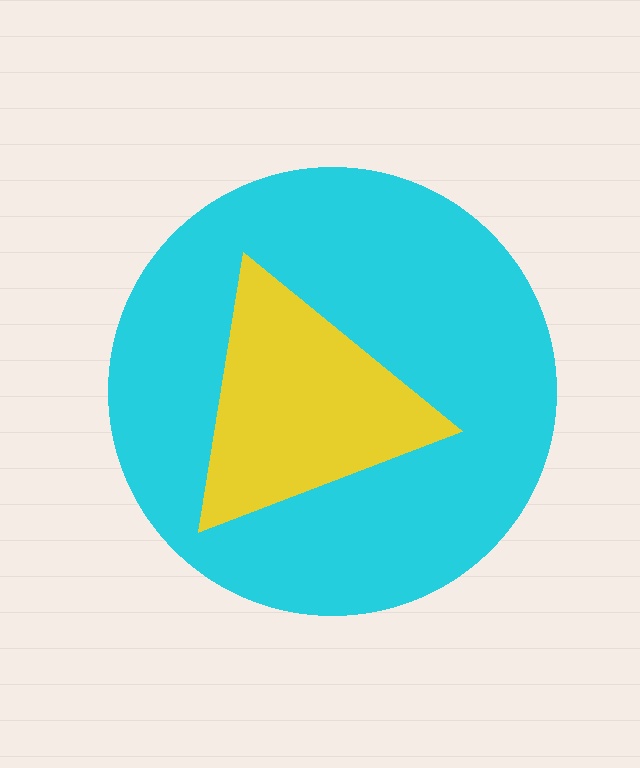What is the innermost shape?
The yellow triangle.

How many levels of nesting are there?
2.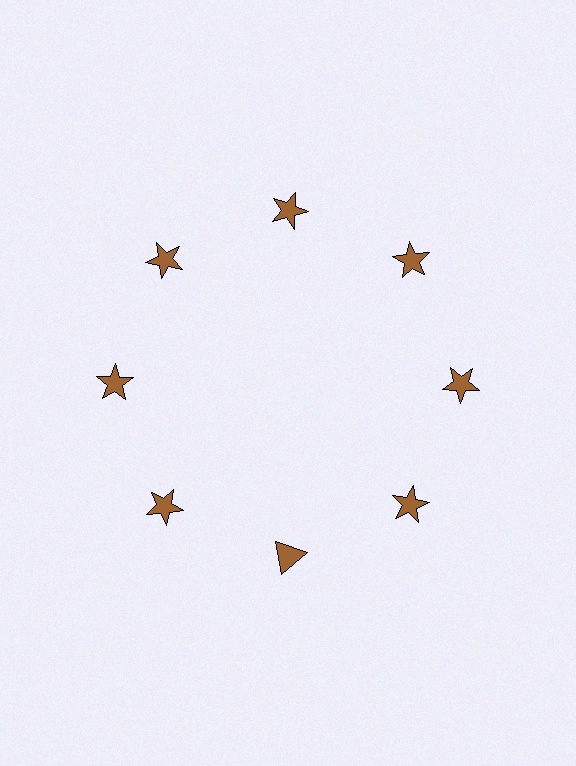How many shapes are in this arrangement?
There are 8 shapes arranged in a ring pattern.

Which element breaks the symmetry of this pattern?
The brown triangle at roughly the 6 o'clock position breaks the symmetry. All other shapes are brown stars.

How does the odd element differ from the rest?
It has a different shape: triangle instead of star.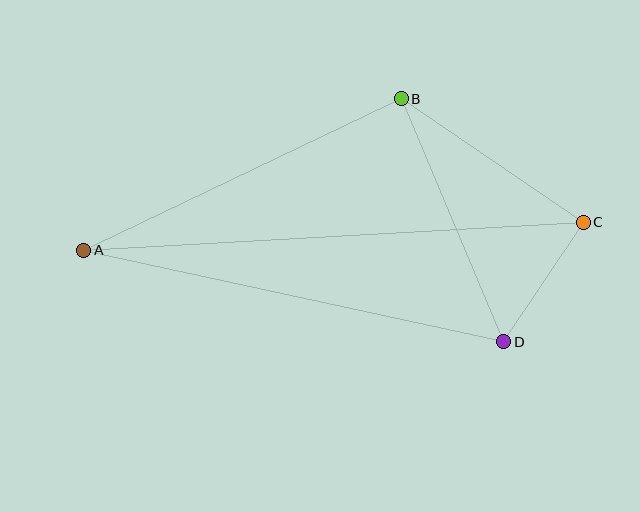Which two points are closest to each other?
Points C and D are closest to each other.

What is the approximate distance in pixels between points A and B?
The distance between A and B is approximately 352 pixels.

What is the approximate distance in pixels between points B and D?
The distance between B and D is approximately 264 pixels.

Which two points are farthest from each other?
Points A and C are farthest from each other.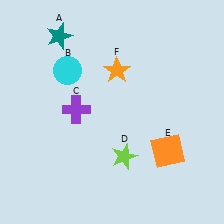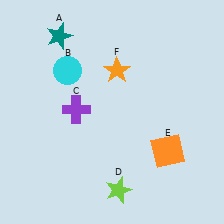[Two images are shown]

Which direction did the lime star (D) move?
The lime star (D) moved down.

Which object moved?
The lime star (D) moved down.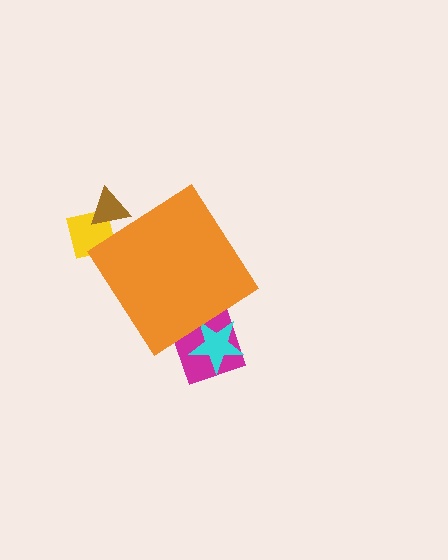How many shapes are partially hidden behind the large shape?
4 shapes are partially hidden.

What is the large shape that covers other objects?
An orange diamond.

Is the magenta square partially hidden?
Yes, the magenta square is partially hidden behind the orange diamond.